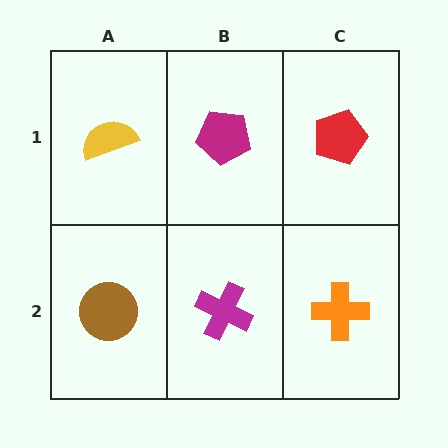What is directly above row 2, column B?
A magenta pentagon.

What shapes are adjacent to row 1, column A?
A brown circle (row 2, column A), a magenta pentagon (row 1, column B).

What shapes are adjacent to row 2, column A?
A yellow semicircle (row 1, column A), a magenta cross (row 2, column B).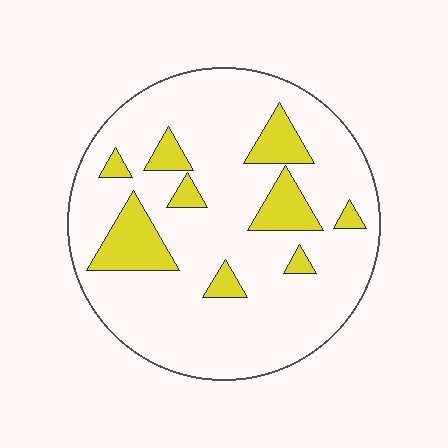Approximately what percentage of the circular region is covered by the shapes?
Approximately 15%.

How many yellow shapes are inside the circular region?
9.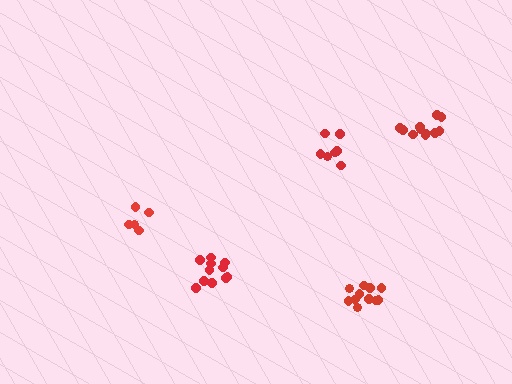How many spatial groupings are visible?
There are 5 spatial groupings.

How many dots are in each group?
Group 1: 11 dots, Group 2: 7 dots, Group 3: 5 dots, Group 4: 11 dots, Group 5: 11 dots (45 total).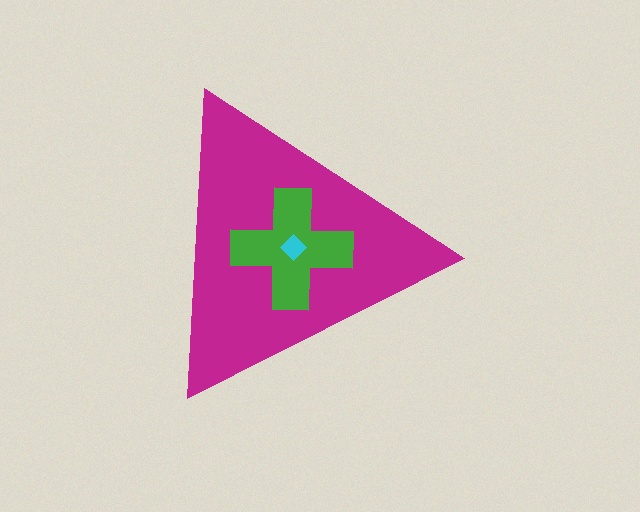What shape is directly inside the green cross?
The cyan diamond.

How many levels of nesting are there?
3.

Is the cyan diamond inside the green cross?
Yes.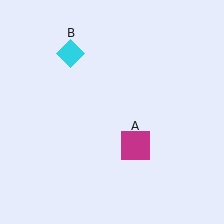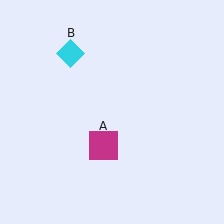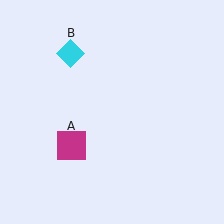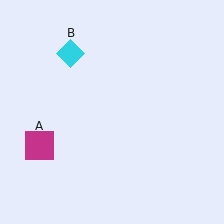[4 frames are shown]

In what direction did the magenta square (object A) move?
The magenta square (object A) moved left.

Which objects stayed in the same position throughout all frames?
Cyan diamond (object B) remained stationary.